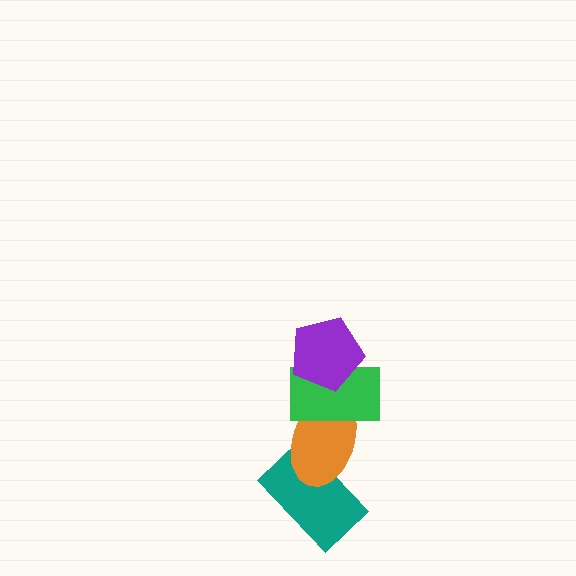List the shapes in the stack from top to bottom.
From top to bottom: the purple pentagon, the green rectangle, the orange ellipse, the teal rectangle.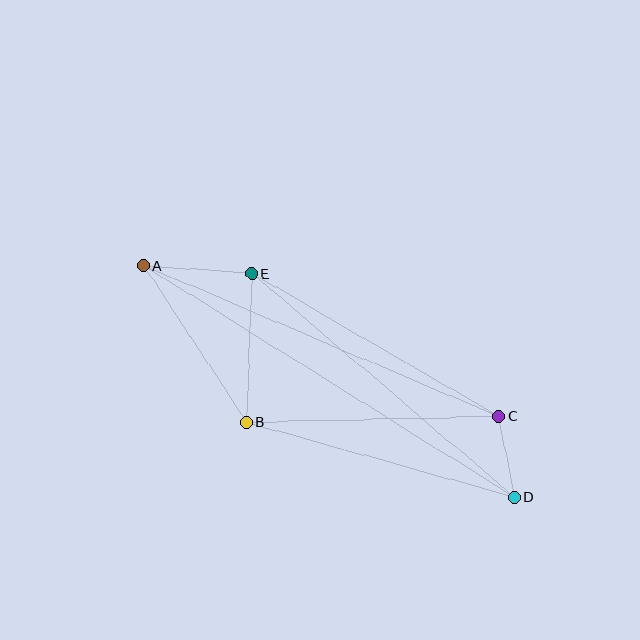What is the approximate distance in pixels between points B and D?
The distance between B and D is approximately 278 pixels.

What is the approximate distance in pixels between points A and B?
The distance between A and B is approximately 187 pixels.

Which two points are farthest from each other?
Points A and D are farthest from each other.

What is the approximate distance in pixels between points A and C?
The distance between A and C is approximately 386 pixels.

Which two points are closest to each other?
Points C and D are closest to each other.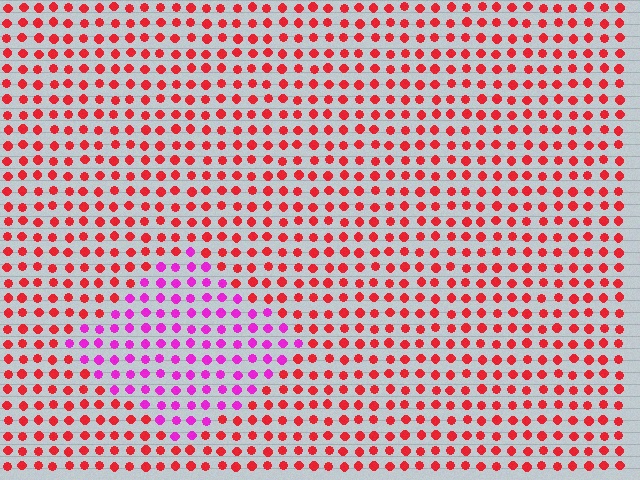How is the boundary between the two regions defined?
The boundary is defined purely by a slight shift in hue (about 50 degrees). Spacing, size, and orientation are identical on both sides.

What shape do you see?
I see a diamond.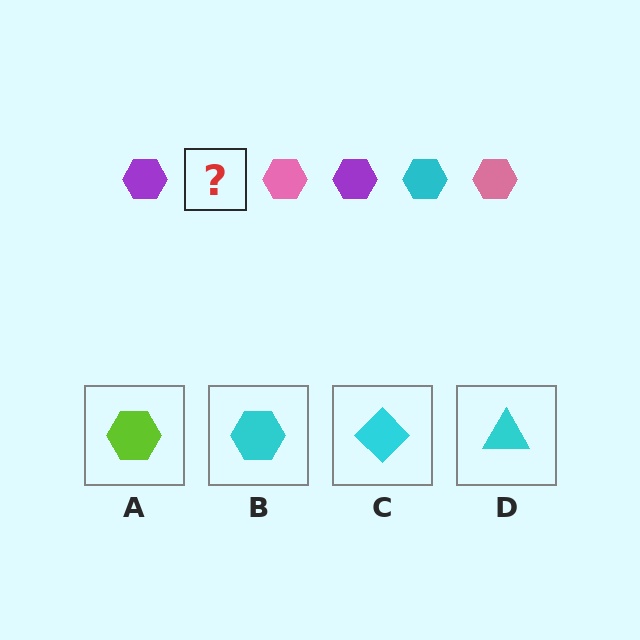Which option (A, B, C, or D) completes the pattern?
B.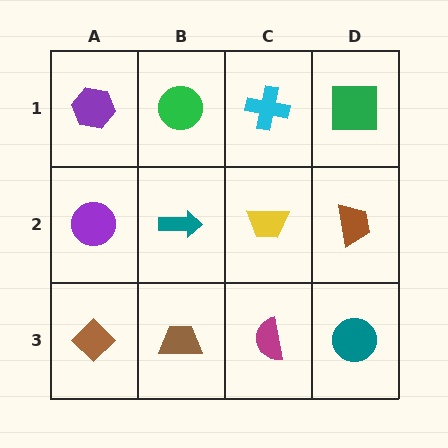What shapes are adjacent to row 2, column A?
A purple hexagon (row 1, column A), a brown diamond (row 3, column A), a teal arrow (row 2, column B).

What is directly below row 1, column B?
A teal arrow.